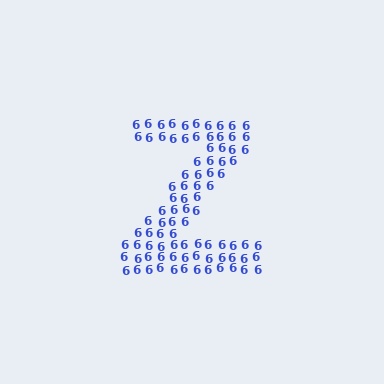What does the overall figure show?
The overall figure shows the letter Z.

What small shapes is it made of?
It is made of small digit 6's.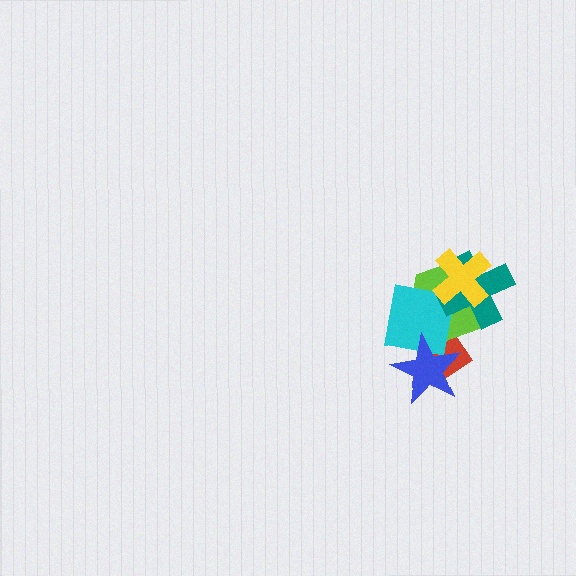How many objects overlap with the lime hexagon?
4 objects overlap with the lime hexagon.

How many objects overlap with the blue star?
2 objects overlap with the blue star.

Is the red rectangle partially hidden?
Yes, it is partially covered by another shape.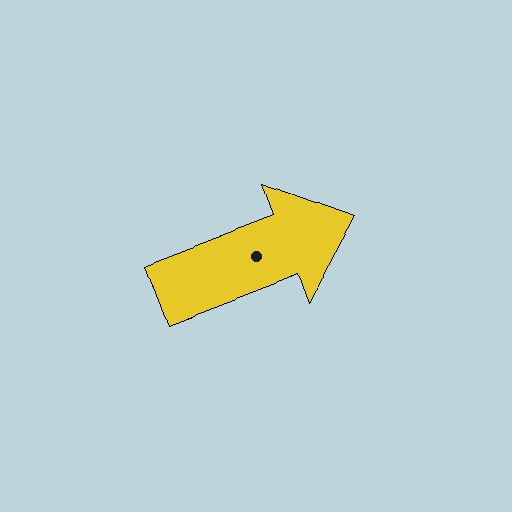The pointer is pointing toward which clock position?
Roughly 2 o'clock.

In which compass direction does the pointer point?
East.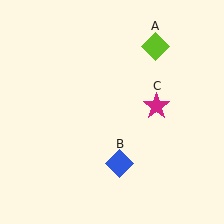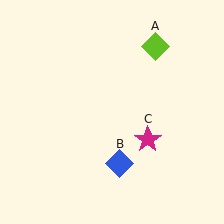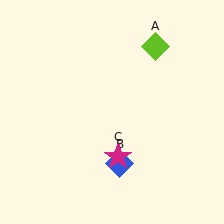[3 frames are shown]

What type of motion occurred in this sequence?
The magenta star (object C) rotated clockwise around the center of the scene.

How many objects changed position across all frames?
1 object changed position: magenta star (object C).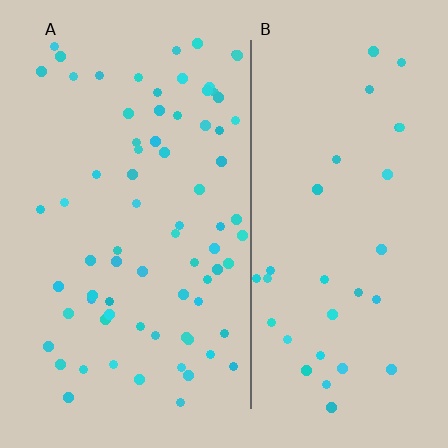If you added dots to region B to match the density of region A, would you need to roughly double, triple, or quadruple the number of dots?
Approximately double.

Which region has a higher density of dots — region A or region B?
A (the left).